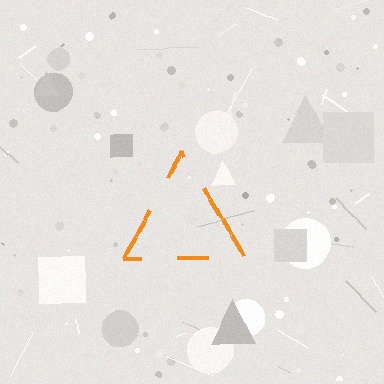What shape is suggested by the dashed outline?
The dashed outline suggests a triangle.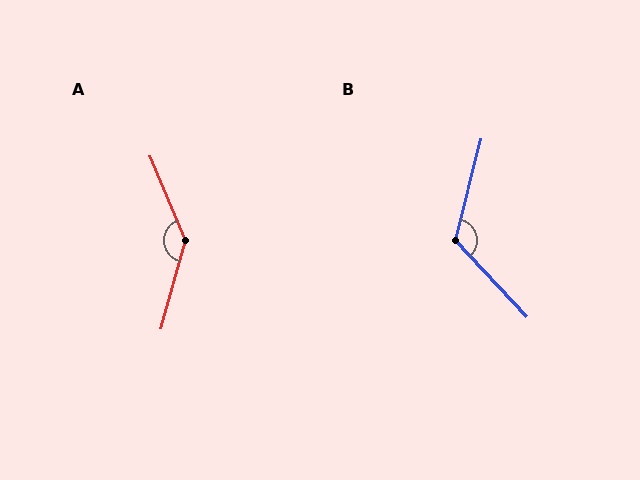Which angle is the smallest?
B, at approximately 123 degrees.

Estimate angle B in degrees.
Approximately 123 degrees.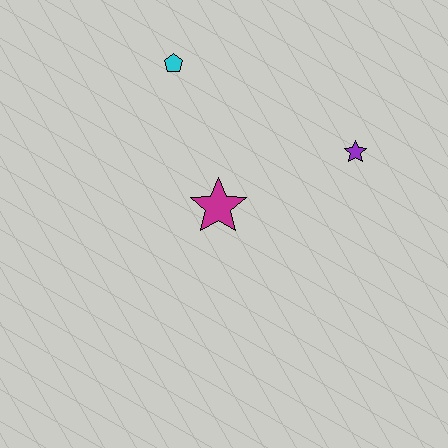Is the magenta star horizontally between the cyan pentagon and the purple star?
Yes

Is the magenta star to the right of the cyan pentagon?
Yes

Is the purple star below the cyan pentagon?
Yes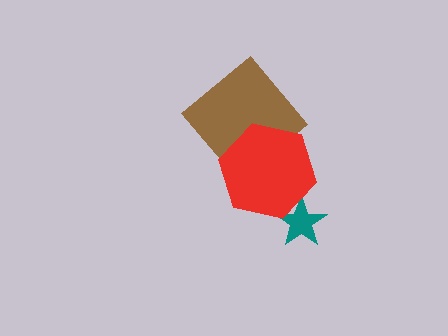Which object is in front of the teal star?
The red hexagon is in front of the teal star.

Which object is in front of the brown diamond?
The red hexagon is in front of the brown diamond.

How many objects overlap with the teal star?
1 object overlaps with the teal star.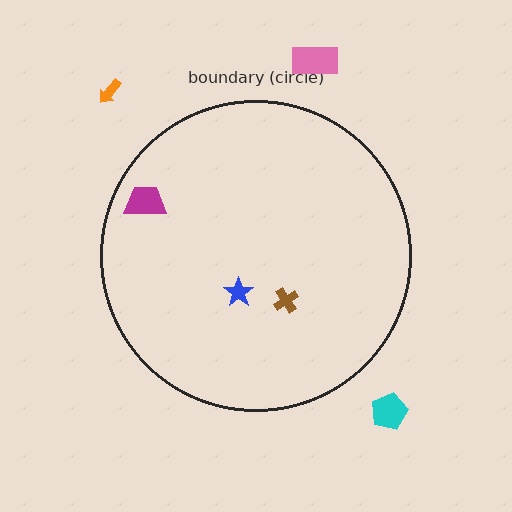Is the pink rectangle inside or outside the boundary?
Outside.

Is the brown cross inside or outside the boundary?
Inside.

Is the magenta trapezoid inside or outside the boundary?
Inside.